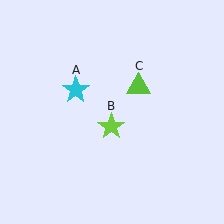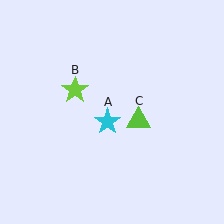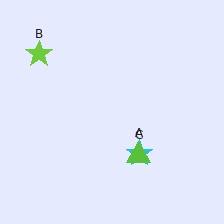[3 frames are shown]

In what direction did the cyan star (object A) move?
The cyan star (object A) moved down and to the right.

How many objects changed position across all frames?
3 objects changed position: cyan star (object A), lime star (object B), lime triangle (object C).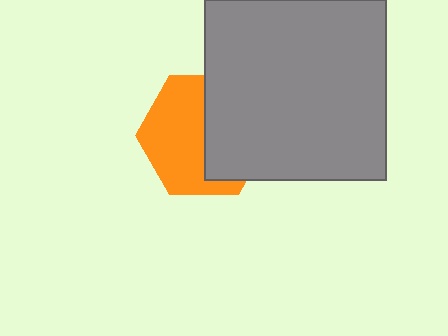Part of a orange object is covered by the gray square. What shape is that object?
It is a hexagon.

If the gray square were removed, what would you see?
You would see the complete orange hexagon.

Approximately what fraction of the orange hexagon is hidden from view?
Roughly 46% of the orange hexagon is hidden behind the gray square.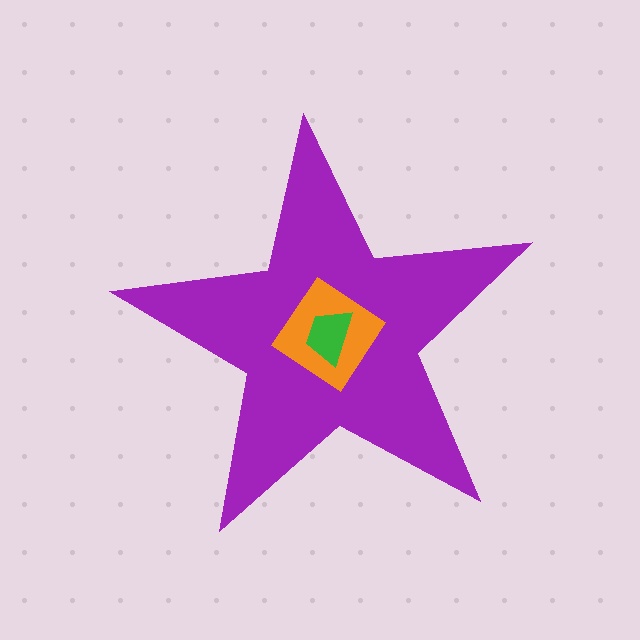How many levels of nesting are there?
3.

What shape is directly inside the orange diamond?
The green trapezoid.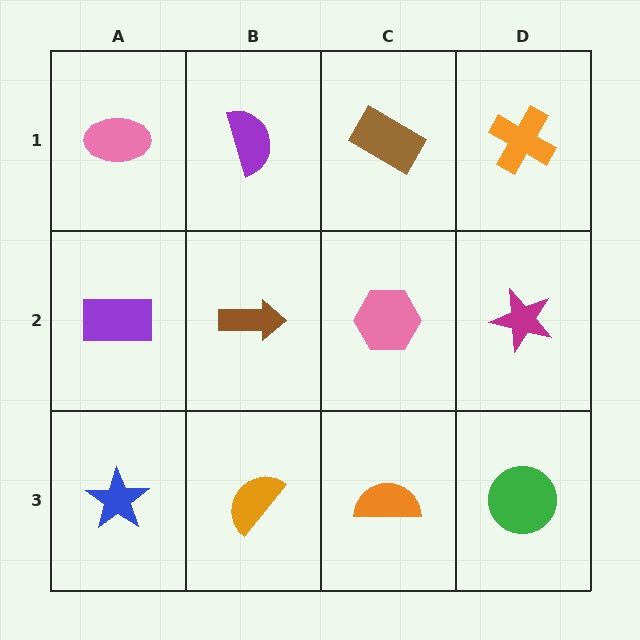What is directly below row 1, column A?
A purple rectangle.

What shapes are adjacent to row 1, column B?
A brown arrow (row 2, column B), a pink ellipse (row 1, column A), a brown rectangle (row 1, column C).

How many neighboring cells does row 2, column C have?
4.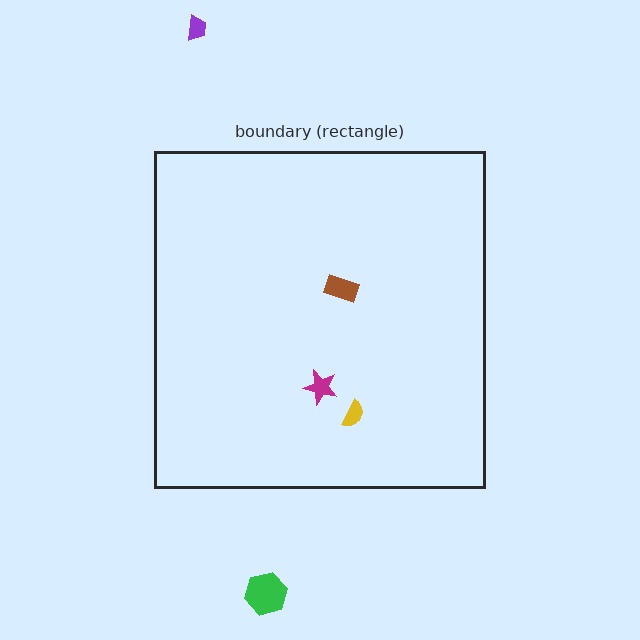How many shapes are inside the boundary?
3 inside, 2 outside.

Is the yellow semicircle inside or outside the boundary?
Inside.